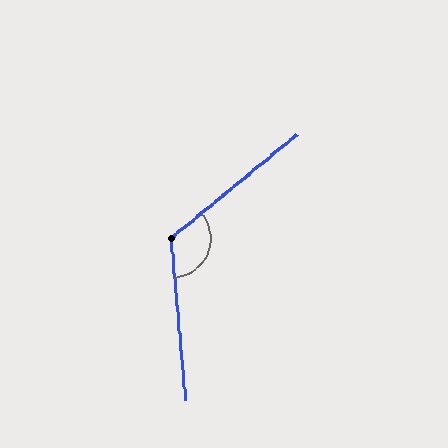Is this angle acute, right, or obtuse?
It is obtuse.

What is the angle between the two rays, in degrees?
Approximately 124 degrees.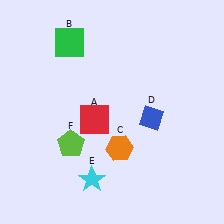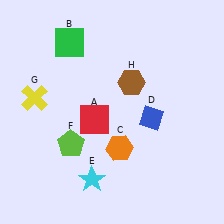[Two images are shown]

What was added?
A yellow cross (G), a brown hexagon (H) were added in Image 2.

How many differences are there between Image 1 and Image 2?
There are 2 differences between the two images.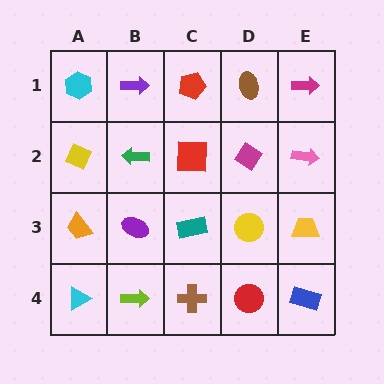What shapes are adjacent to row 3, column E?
A pink arrow (row 2, column E), a blue rectangle (row 4, column E), a yellow circle (row 3, column D).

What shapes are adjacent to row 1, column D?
A magenta diamond (row 2, column D), a red pentagon (row 1, column C), a magenta arrow (row 1, column E).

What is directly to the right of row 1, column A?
A purple arrow.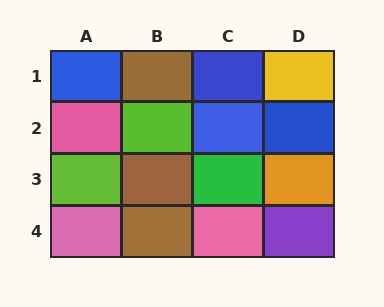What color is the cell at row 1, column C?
Blue.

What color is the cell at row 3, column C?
Green.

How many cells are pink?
3 cells are pink.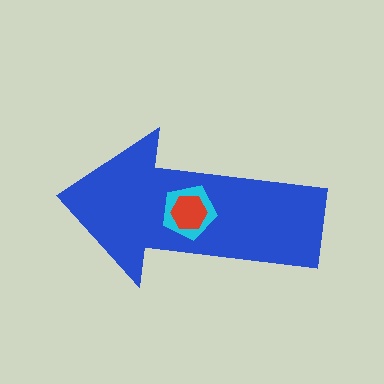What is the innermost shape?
The red hexagon.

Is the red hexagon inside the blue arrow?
Yes.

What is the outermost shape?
The blue arrow.